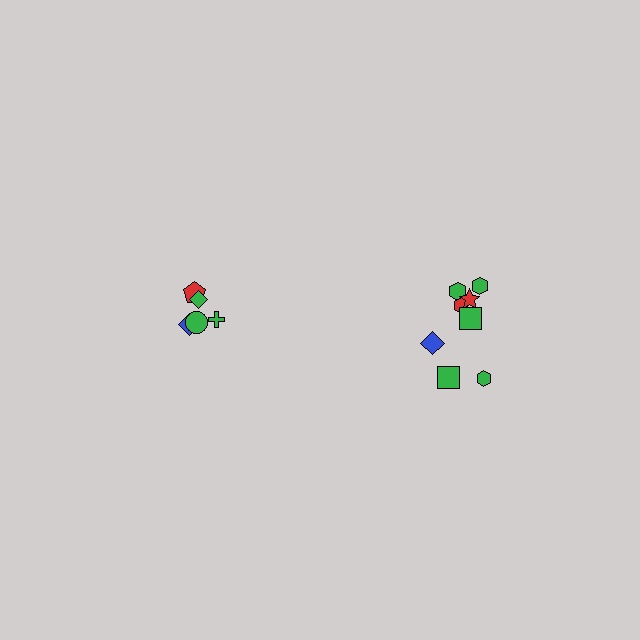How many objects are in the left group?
There are 5 objects.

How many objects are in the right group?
There are 8 objects.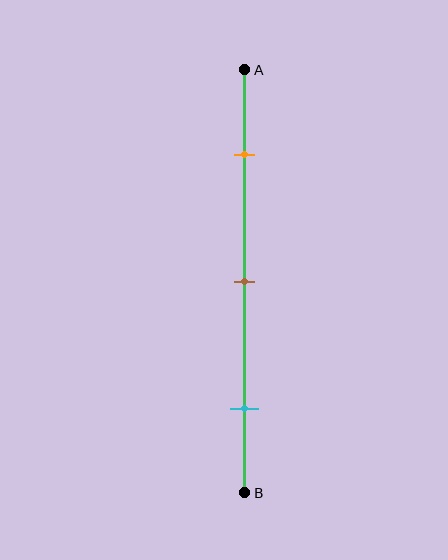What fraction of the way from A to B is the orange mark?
The orange mark is approximately 20% (0.2) of the way from A to B.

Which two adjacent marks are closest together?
The orange and brown marks are the closest adjacent pair.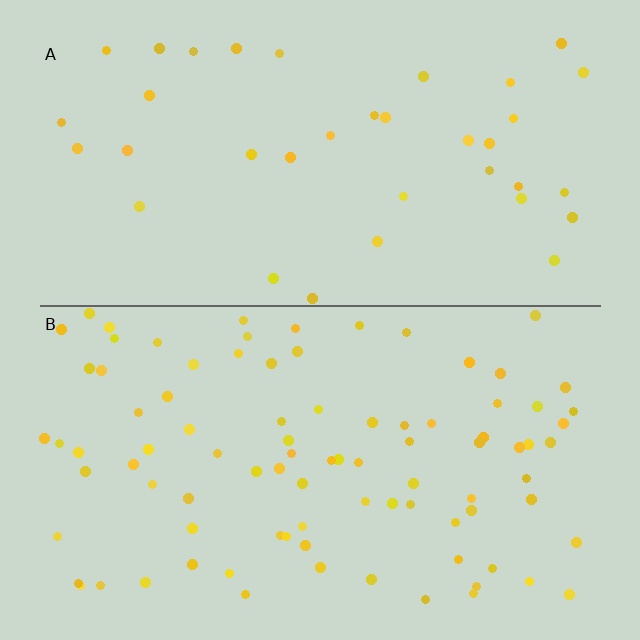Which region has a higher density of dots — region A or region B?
B (the bottom).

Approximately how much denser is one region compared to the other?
Approximately 2.4× — region B over region A.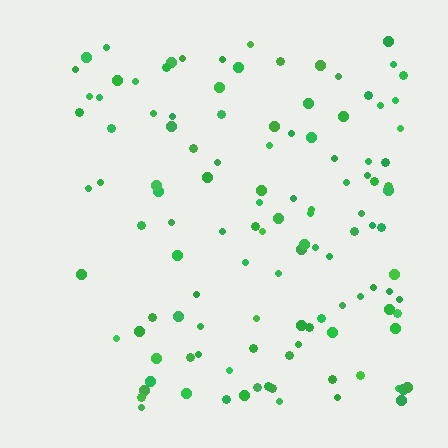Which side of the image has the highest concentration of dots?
The right.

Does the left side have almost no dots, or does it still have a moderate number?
Still a moderate number, just noticeably fewer than the right.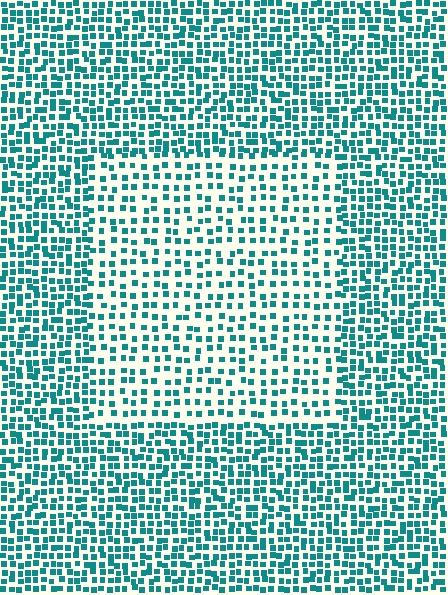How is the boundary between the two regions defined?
The boundary is defined by a change in element density (approximately 1.7x ratio). All elements are the same color, size, and shape.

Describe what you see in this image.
The image contains small teal elements arranged at two different densities. A rectangle-shaped region is visible where the elements are less densely packed than the surrounding area.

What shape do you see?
I see a rectangle.